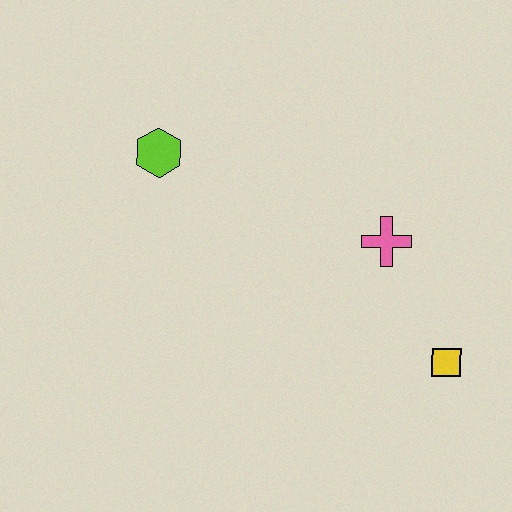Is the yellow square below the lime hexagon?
Yes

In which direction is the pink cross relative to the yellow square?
The pink cross is above the yellow square.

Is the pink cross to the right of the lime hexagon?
Yes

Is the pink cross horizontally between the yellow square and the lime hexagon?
Yes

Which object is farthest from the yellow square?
The lime hexagon is farthest from the yellow square.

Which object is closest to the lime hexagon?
The pink cross is closest to the lime hexagon.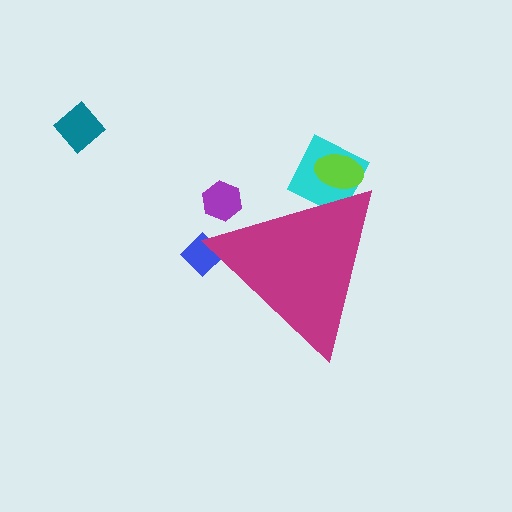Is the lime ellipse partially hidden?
Yes, the lime ellipse is partially hidden behind the magenta triangle.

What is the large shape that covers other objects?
A magenta triangle.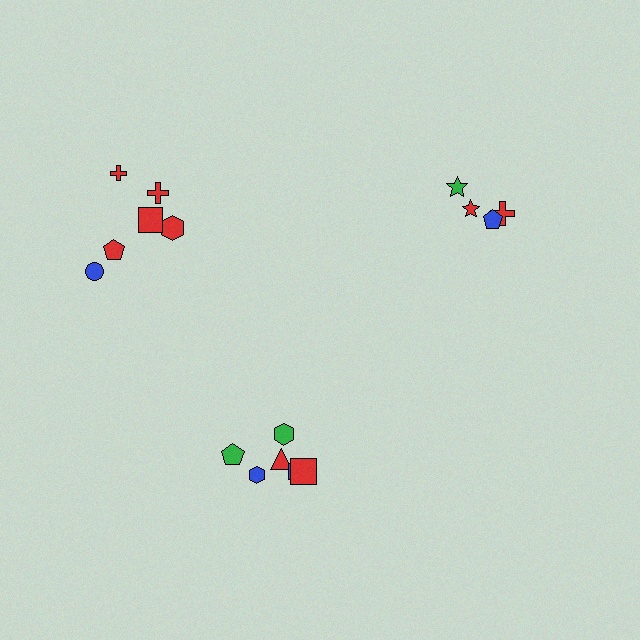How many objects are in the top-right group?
There are 4 objects.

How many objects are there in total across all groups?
There are 16 objects.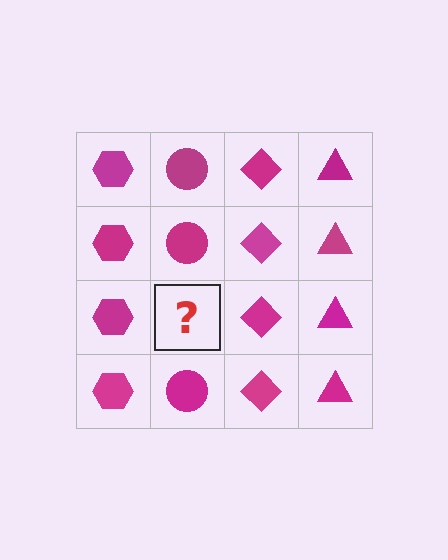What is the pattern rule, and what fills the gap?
The rule is that each column has a consistent shape. The gap should be filled with a magenta circle.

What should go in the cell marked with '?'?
The missing cell should contain a magenta circle.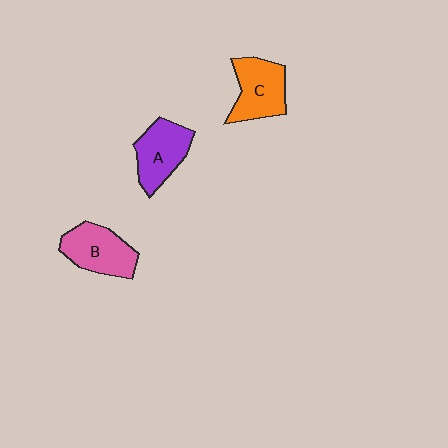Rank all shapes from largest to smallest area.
From largest to smallest: B (pink), C (orange), A (purple).